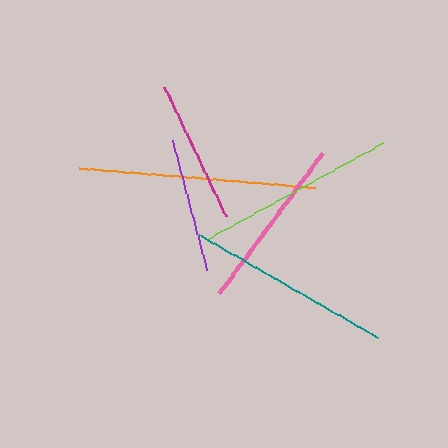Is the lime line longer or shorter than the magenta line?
The lime line is longer than the magenta line.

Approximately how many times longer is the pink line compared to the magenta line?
The pink line is approximately 1.2 times the length of the magenta line.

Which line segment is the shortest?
The purple line is the shortest at approximately 134 pixels.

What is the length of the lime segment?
The lime segment is approximately 199 pixels long.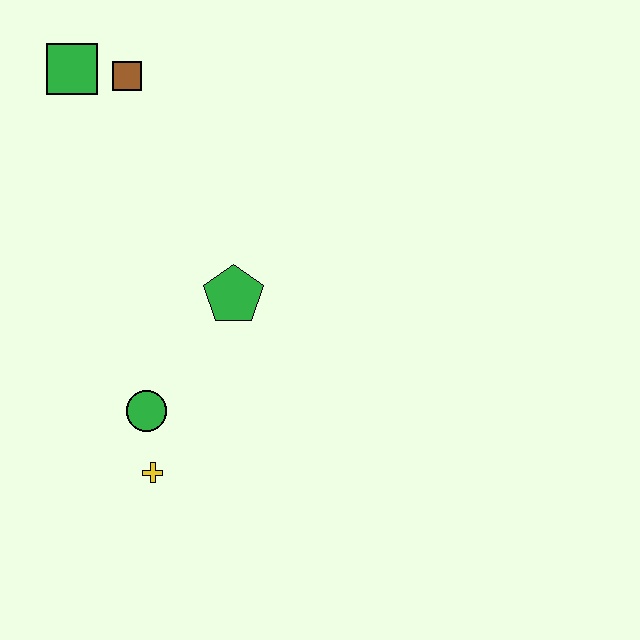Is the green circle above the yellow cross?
Yes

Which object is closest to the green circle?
The yellow cross is closest to the green circle.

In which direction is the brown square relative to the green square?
The brown square is to the right of the green square.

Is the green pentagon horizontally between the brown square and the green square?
No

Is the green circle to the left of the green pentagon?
Yes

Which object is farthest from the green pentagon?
The green square is farthest from the green pentagon.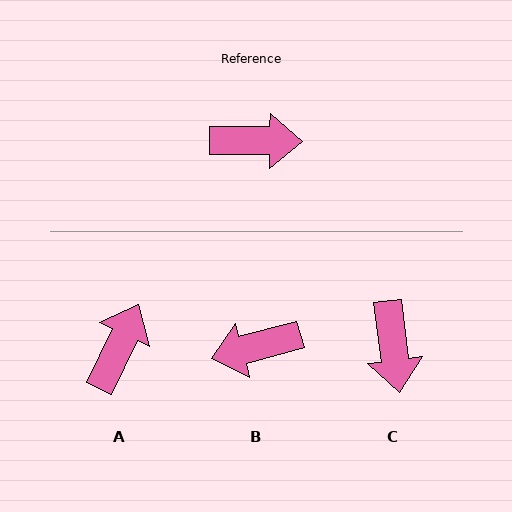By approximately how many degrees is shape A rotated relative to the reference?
Approximately 65 degrees counter-clockwise.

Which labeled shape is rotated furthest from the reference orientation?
B, about 164 degrees away.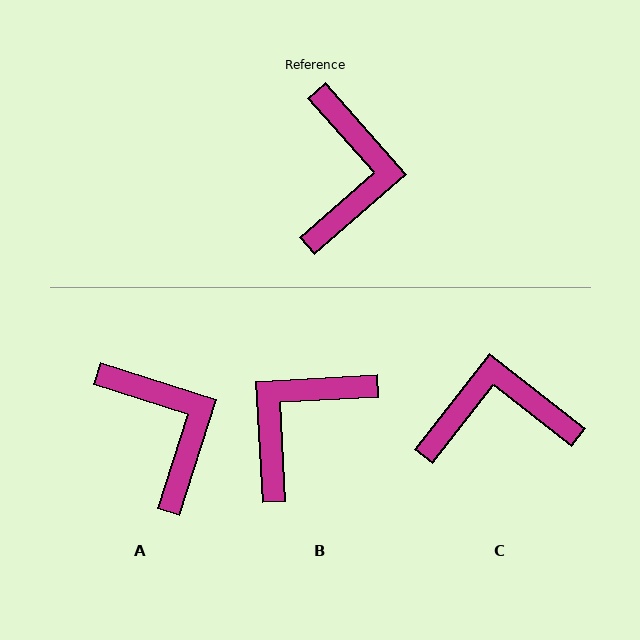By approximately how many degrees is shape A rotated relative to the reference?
Approximately 31 degrees counter-clockwise.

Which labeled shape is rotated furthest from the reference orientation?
B, about 141 degrees away.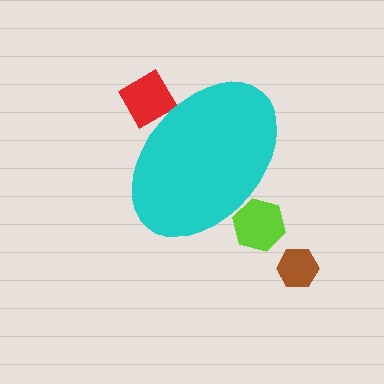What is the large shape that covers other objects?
A cyan ellipse.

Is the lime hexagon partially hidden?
Yes, the lime hexagon is partially hidden behind the cyan ellipse.